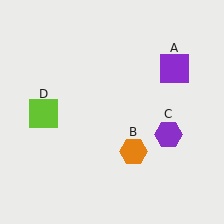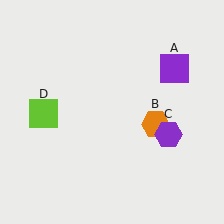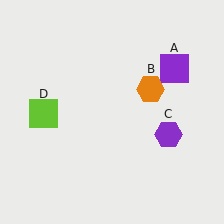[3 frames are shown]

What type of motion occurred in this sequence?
The orange hexagon (object B) rotated counterclockwise around the center of the scene.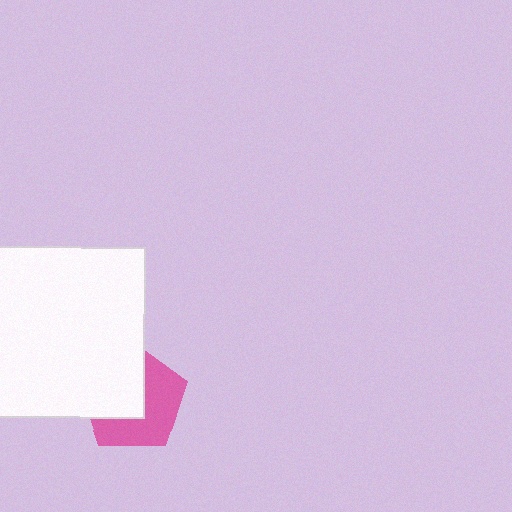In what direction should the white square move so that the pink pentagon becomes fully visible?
The white square should move toward the upper-left. That is the shortest direction to clear the overlap and leave the pink pentagon fully visible.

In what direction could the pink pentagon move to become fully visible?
The pink pentagon could move toward the lower-right. That would shift it out from behind the white square entirely.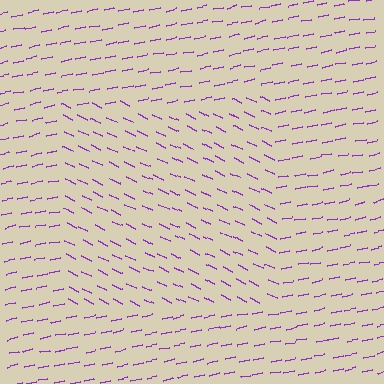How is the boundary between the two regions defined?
The boundary is defined purely by a change in line orientation (approximately 37 degrees difference). All lines are the same color and thickness.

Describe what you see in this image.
The image is filled with small purple line segments. A rectangle region in the image has lines oriented differently from the surrounding lines, creating a visible texture boundary.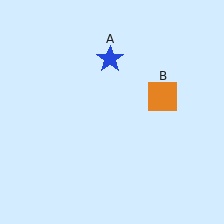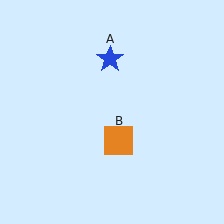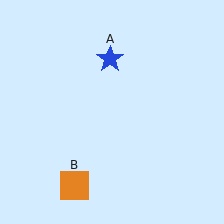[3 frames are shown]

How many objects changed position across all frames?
1 object changed position: orange square (object B).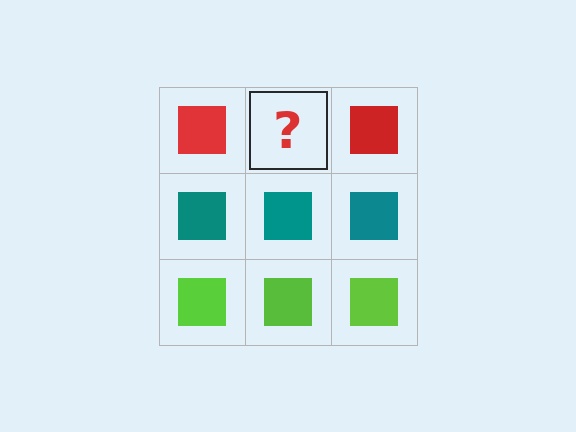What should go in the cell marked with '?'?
The missing cell should contain a red square.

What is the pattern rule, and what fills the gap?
The rule is that each row has a consistent color. The gap should be filled with a red square.